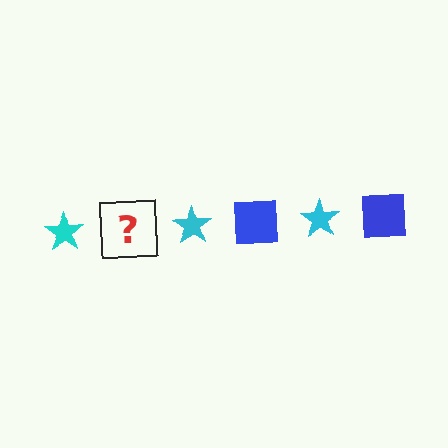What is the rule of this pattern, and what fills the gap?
The rule is that the pattern alternates between cyan star and blue square. The gap should be filled with a blue square.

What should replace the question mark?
The question mark should be replaced with a blue square.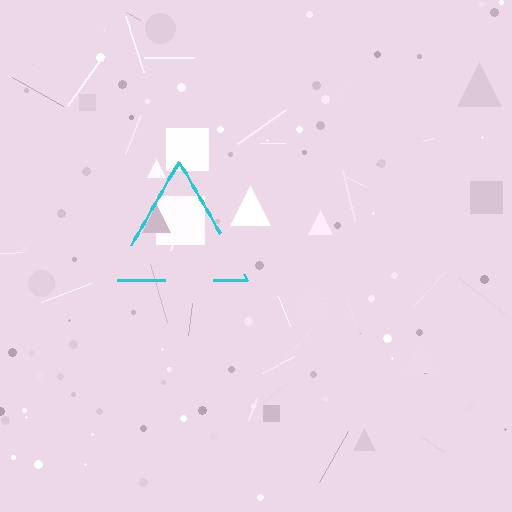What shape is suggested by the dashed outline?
The dashed outline suggests a triangle.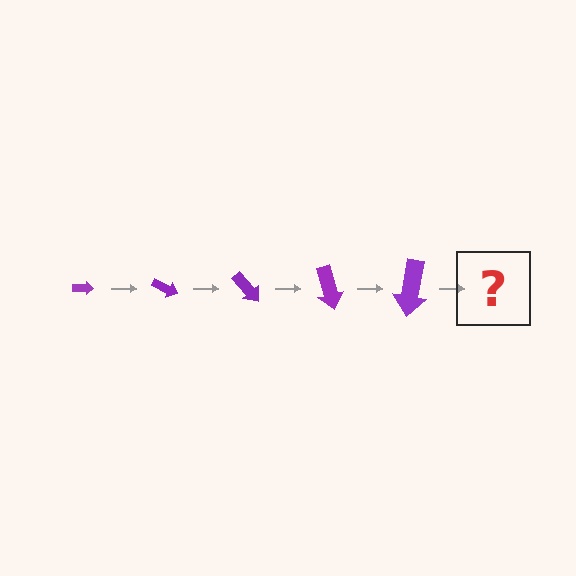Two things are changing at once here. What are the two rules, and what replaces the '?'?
The two rules are that the arrow grows larger each step and it rotates 25 degrees each step. The '?' should be an arrow, larger than the previous one and rotated 125 degrees from the start.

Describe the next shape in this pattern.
It should be an arrow, larger than the previous one and rotated 125 degrees from the start.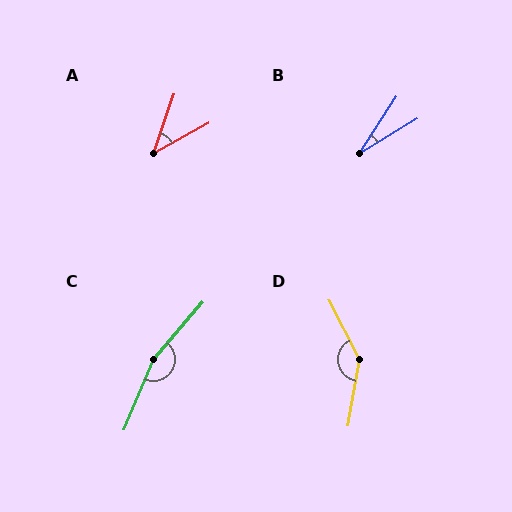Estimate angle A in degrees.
Approximately 42 degrees.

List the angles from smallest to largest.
B (26°), A (42°), D (143°), C (162°).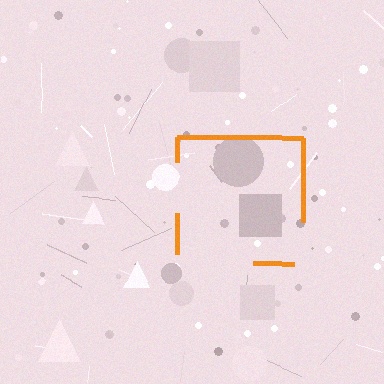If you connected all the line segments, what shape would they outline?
They would outline a square.